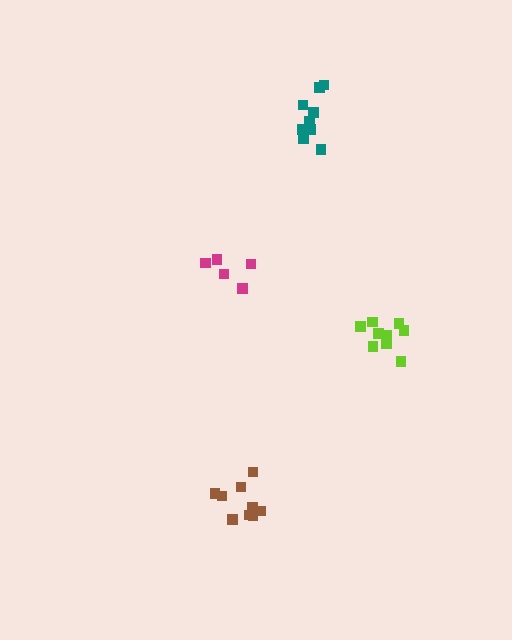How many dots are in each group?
Group 1: 5 dots, Group 2: 9 dots, Group 3: 9 dots, Group 4: 9 dots (32 total).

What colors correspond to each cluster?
The clusters are colored: magenta, teal, brown, lime.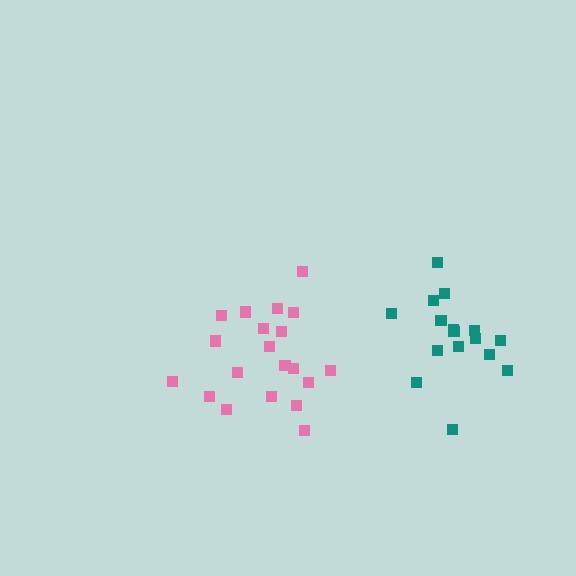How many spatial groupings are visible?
There are 2 spatial groupings.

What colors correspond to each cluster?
The clusters are colored: teal, pink.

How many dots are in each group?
Group 1: 16 dots, Group 2: 20 dots (36 total).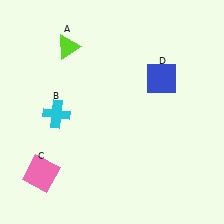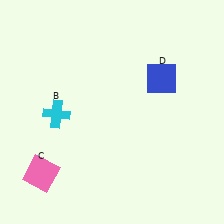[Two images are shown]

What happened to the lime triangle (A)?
The lime triangle (A) was removed in Image 2. It was in the top-left area of Image 1.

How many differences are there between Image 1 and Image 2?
There is 1 difference between the two images.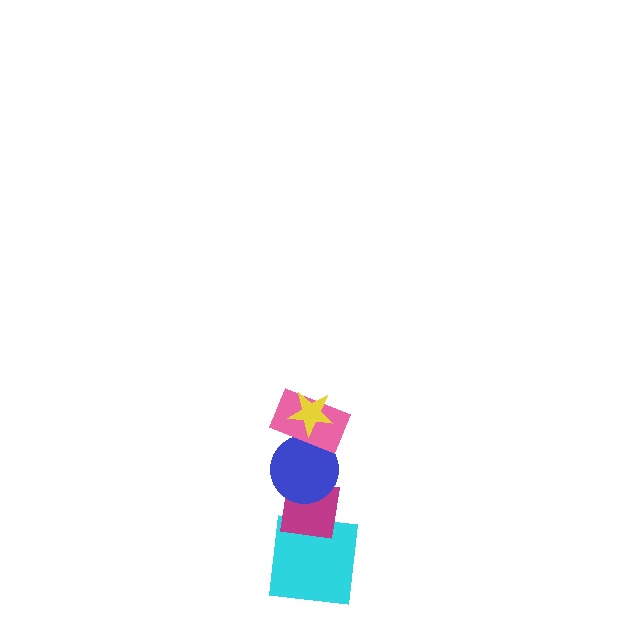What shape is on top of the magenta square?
The blue circle is on top of the magenta square.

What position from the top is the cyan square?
The cyan square is 5th from the top.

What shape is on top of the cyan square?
The magenta square is on top of the cyan square.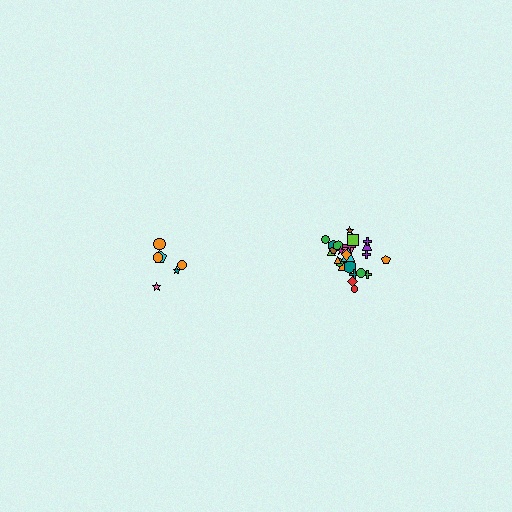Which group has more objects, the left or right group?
The right group.